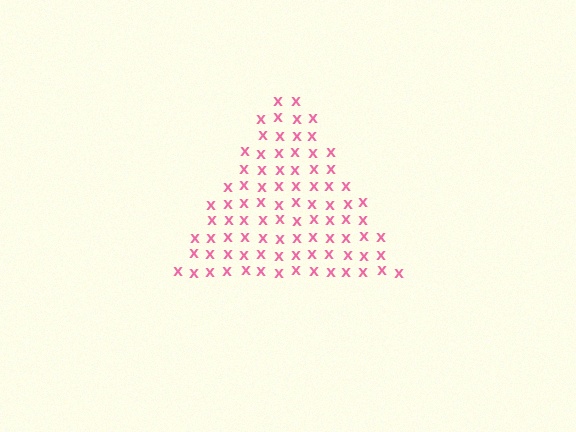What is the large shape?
The large shape is a triangle.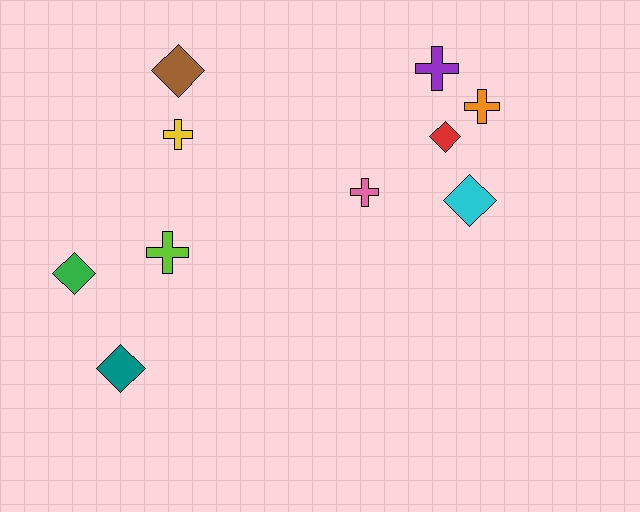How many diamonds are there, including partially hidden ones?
There are 5 diamonds.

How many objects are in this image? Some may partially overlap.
There are 10 objects.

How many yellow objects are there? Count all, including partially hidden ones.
There is 1 yellow object.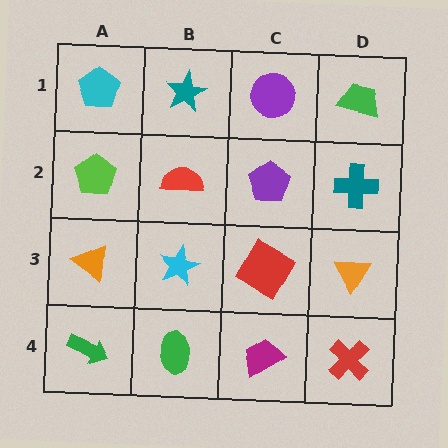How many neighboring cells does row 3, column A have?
3.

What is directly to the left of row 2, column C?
A red semicircle.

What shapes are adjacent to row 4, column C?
A red diamond (row 3, column C), a green ellipse (row 4, column B), a red cross (row 4, column D).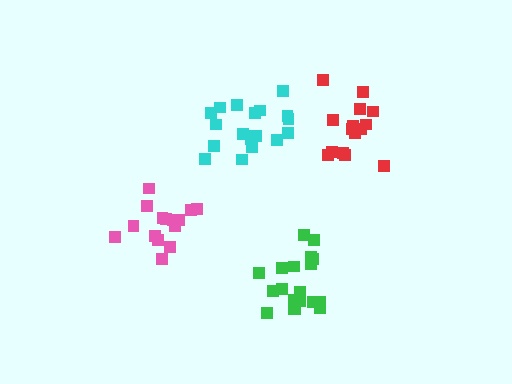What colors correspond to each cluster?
The clusters are colored: green, red, pink, cyan.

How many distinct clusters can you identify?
There are 4 distinct clusters.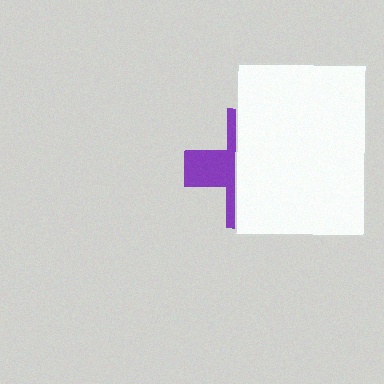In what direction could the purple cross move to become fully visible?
The purple cross could move left. That would shift it out from behind the white rectangle entirely.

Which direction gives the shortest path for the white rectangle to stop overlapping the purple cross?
Moving right gives the shortest separation.